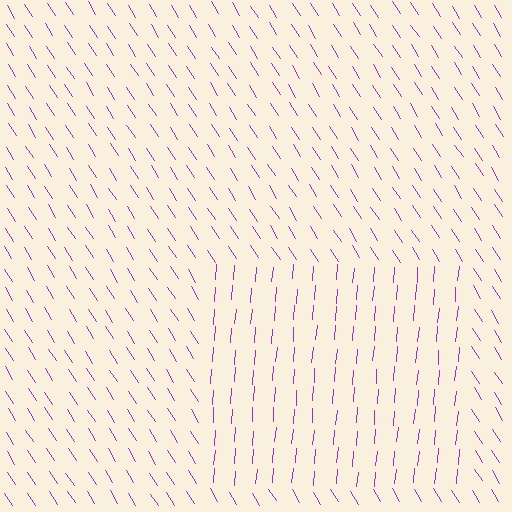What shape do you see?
I see a rectangle.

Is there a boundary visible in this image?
Yes, there is a texture boundary formed by a change in line orientation.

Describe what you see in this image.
The image is filled with small purple line segments. A rectangle region in the image has lines oriented differently from the surrounding lines, creating a visible texture boundary.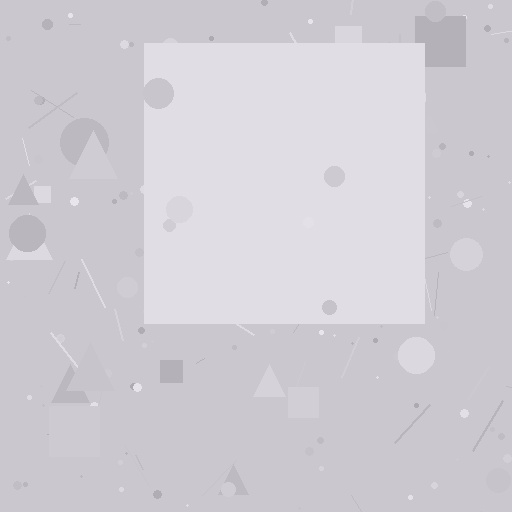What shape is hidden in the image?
A square is hidden in the image.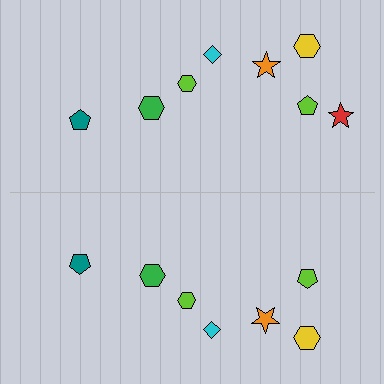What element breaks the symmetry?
A red star is missing from the bottom side.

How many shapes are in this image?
There are 15 shapes in this image.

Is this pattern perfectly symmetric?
No, the pattern is not perfectly symmetric. A red star is missing from the bottom side.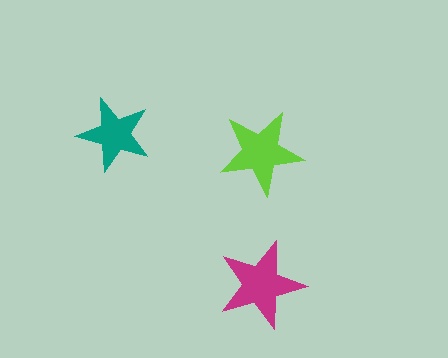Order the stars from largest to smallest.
the magenta one, the lime one, the teal one.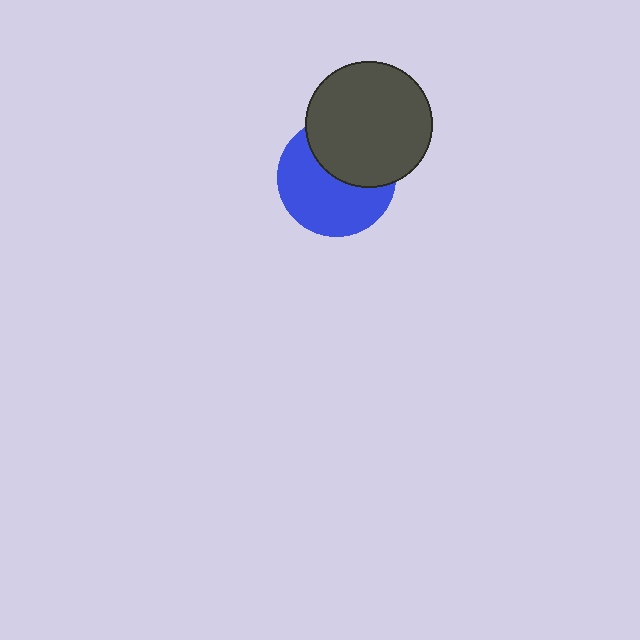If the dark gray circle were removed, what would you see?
You would see the complete blue circle.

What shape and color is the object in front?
The object in front is a dark gray circle.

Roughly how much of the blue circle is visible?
About half of it is visible (roughly 59%).